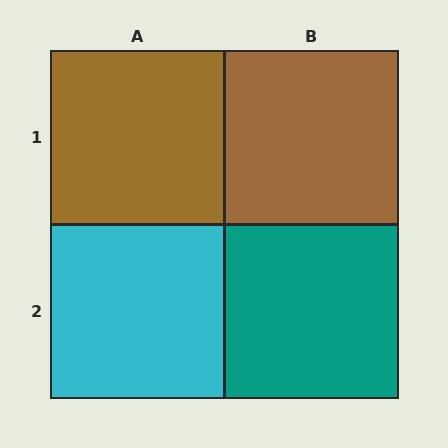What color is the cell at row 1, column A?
Brown.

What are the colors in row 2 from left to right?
Cyan, teal.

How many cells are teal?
1 cell is teal.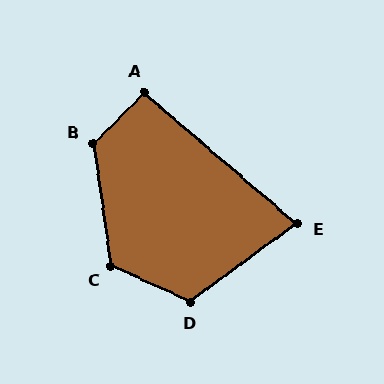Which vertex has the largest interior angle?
B, at approximately 127 degrees.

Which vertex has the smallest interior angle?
E, at approximately 77 degrees.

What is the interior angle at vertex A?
Approximately 95 degrees (approximately right).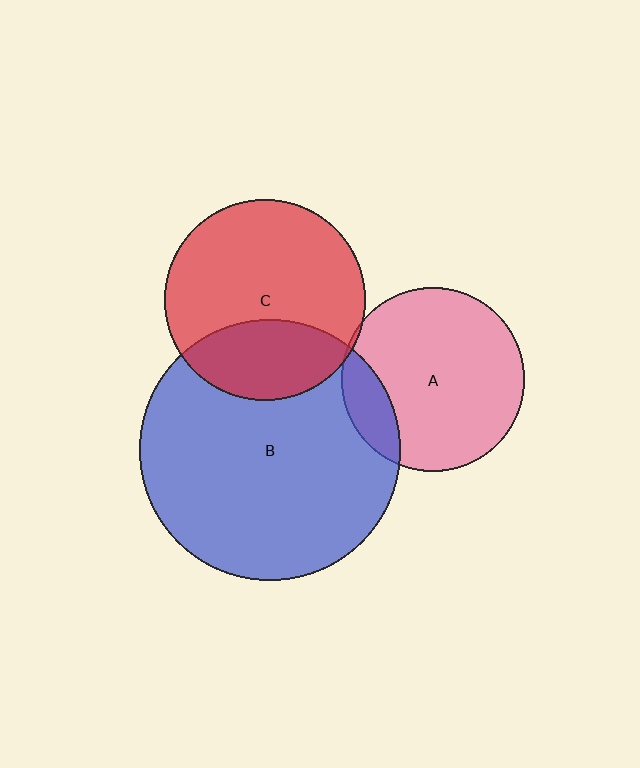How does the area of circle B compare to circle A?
Approximately 2.0 times.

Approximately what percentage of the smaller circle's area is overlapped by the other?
Approximately 5%.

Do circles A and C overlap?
Yes.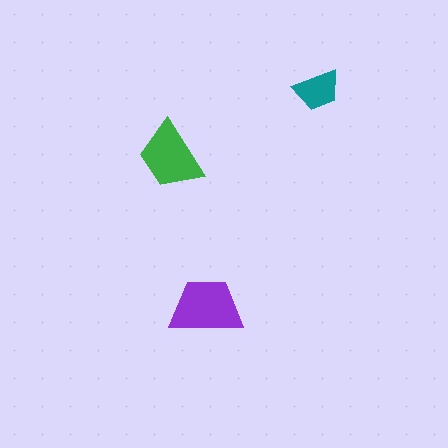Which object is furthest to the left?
The green trapezoid is leftmost.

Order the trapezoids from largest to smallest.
the purple one, the green one, the teal one.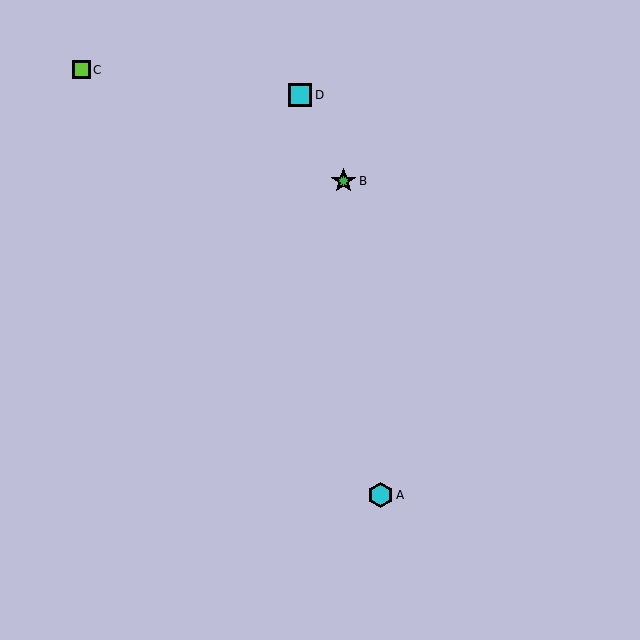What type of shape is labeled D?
Shape D is a cyan square.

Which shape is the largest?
The cyan hexagon (labeled A) is the largest.